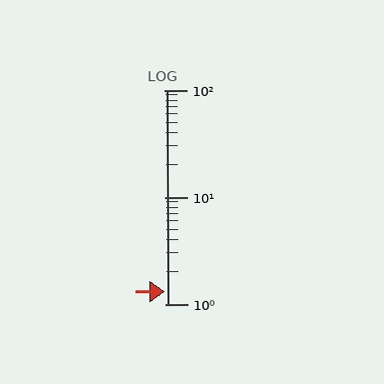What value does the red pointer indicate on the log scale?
The pointer indicates approximately 1.3.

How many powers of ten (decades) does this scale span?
The scale spans 2 decades, from 1 to 100.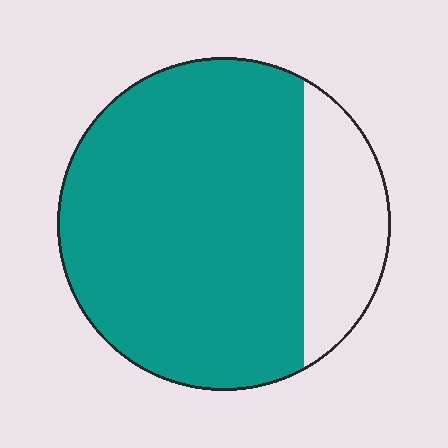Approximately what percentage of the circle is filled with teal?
Approximately 80%.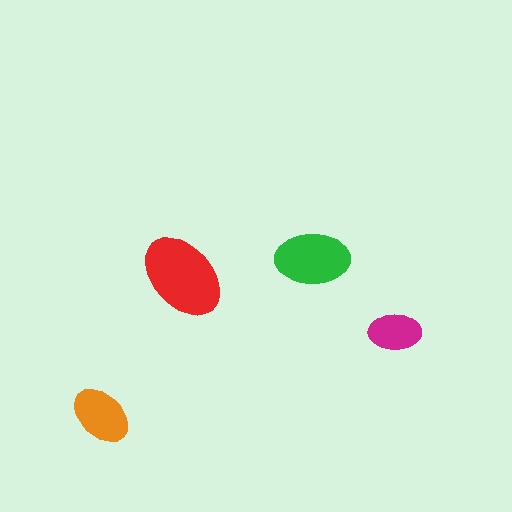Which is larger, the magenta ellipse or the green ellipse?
The green one.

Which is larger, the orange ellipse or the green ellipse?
The green one.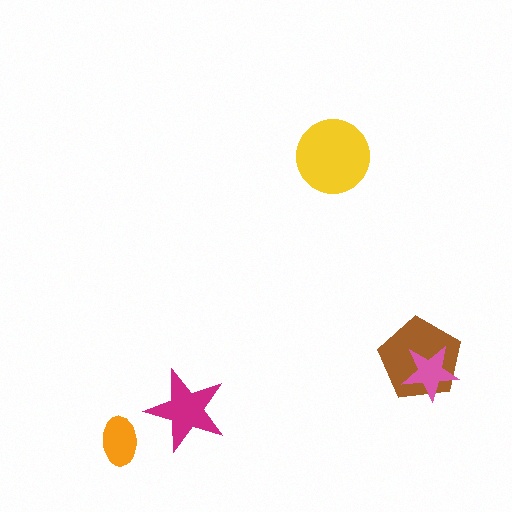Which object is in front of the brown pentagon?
The pink star is in front of the brown pentagon.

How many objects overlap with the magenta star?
0 objects overlap with the magenta star.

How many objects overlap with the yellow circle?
0 objects overlap with the yellow circle.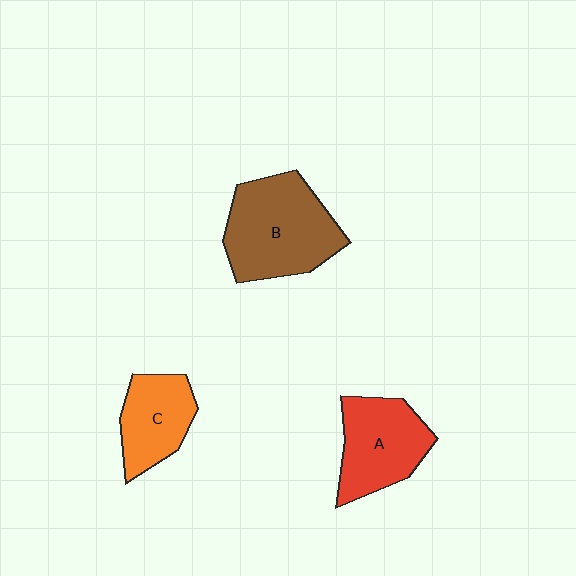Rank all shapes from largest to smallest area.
From largest to smallest: B (brown), A (red), C (orange).